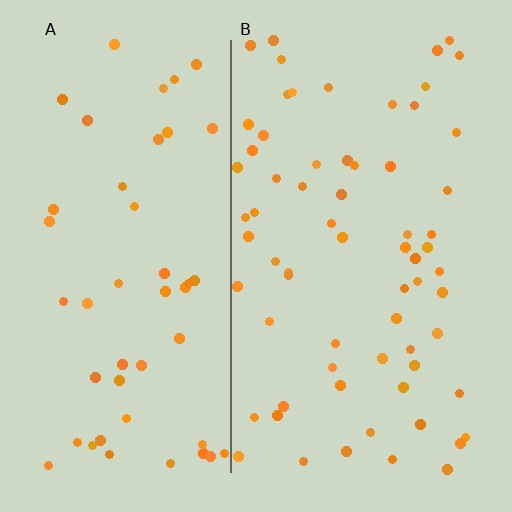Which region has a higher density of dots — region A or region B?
B (the right).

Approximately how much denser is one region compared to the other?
Approximately 1.4× — region B over region A.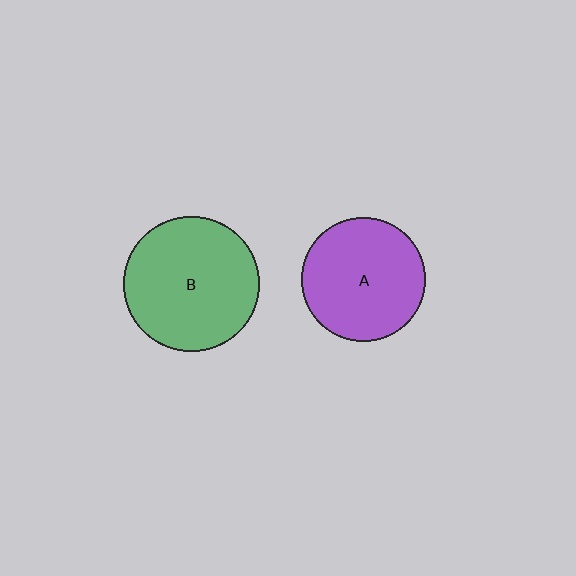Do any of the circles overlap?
No, none of the circles overlap.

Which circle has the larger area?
Circle B (green).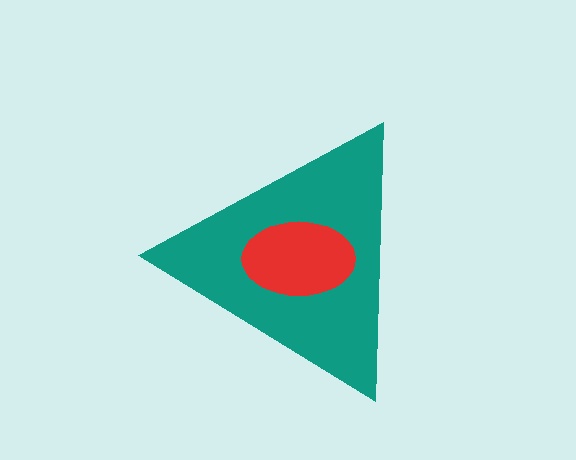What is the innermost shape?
The red ellipse.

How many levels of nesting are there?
2.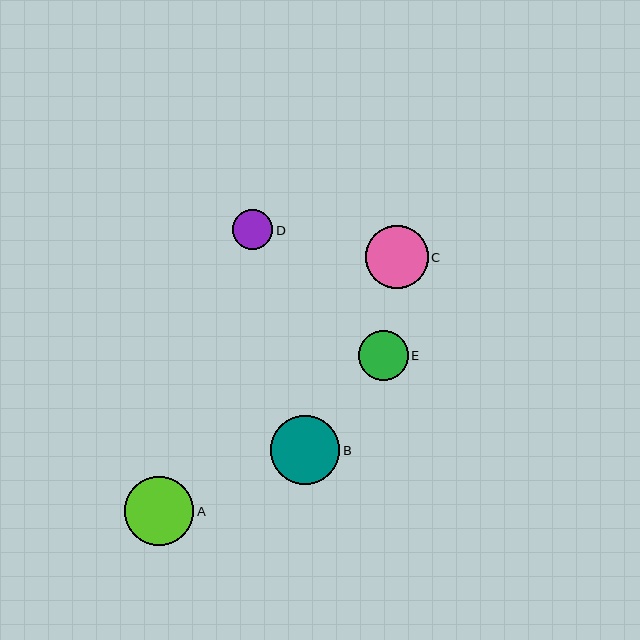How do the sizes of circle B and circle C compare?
Circle B and circle C are approximately the same size.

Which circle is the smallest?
Circle D is the smallest with a size of approximately 40 pixels.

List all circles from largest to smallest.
From largest to smallest: B, A, C, E, D.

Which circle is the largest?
Circle B is the largest with a size of approximately 69 pixels.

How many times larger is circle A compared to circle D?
Circle A is approximately 1.7 times the size of circle D.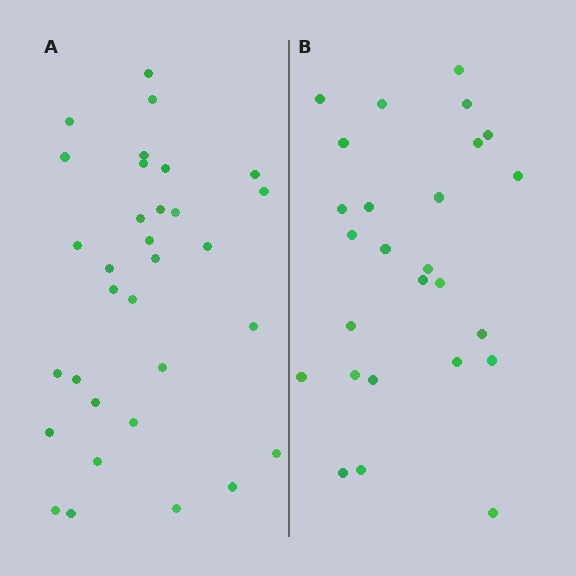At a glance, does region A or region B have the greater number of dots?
Region A (the left region) has more dots.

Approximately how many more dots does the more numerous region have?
Region A has about 6 more dots than region B.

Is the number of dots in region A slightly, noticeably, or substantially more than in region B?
Region A has only slightly more — the two regions are fairly close. The ratio is roughly 1.2 to 1.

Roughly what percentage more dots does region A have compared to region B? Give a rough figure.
About 25% more.